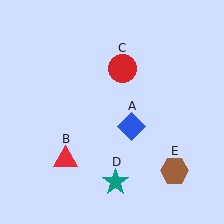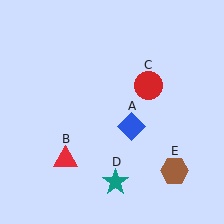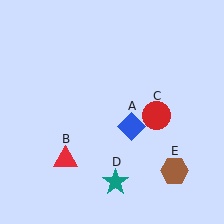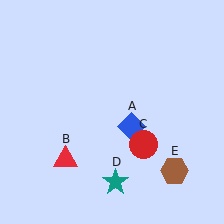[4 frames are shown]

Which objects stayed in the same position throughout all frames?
Blue diamond (object A) and red triangle (object B) and teal star (object D) and brown hexagon (object E) remained stationary.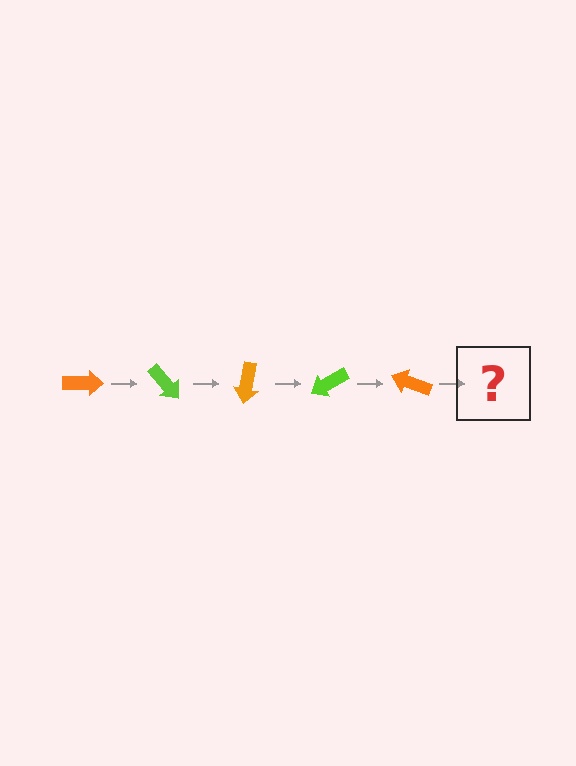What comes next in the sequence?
The next element should be a lime arrow, rotated 250 degrees from the start.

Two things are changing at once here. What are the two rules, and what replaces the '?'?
The two rules are that it rotates 50 degrees each step and the color cycles through orange and lime. The '?' should be a lime arrow, rotated 250 degrees from the start.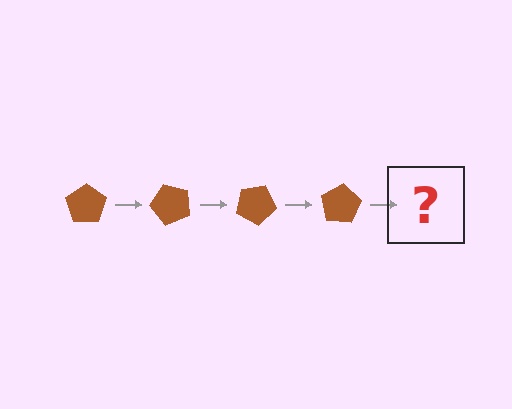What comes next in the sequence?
The next element should be a brown pentagon rotated 200 degrees.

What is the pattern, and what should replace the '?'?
The pattern is that the pentagon rotates 50 degrees each step. The '?' should be a brown pentagon rotated 200 degrees.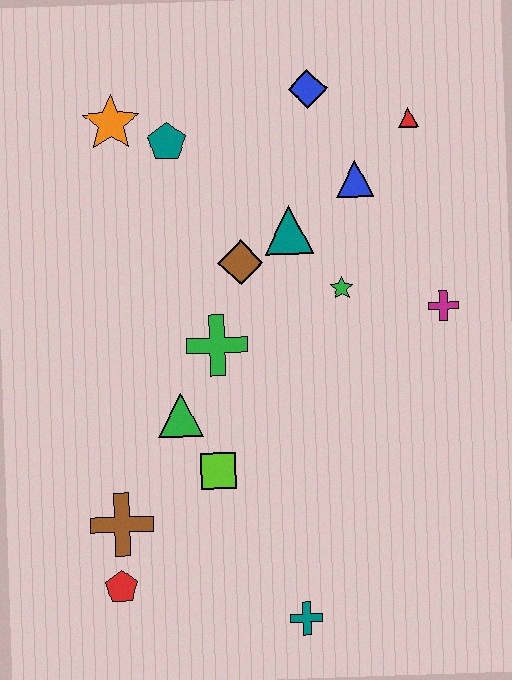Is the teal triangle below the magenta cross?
No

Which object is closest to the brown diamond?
The teal triangle is closest to the brown diamond.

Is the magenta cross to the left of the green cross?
No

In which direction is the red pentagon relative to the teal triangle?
The red pentagon is below the teal triangle.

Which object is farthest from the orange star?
The teal cross is farthest from the orange star.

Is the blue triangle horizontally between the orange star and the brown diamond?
No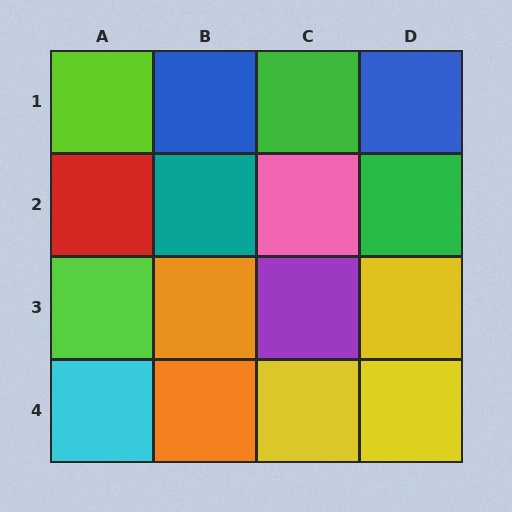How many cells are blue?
2 cells are blue.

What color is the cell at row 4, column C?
Yellow.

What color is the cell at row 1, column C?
Green.